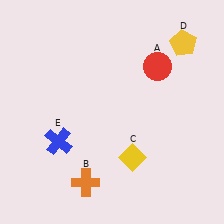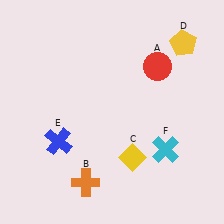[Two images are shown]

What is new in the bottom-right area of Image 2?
A cyan cross (F) was added in the bottom-right area of Image 2.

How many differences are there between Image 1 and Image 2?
There is 1 difference between the two images.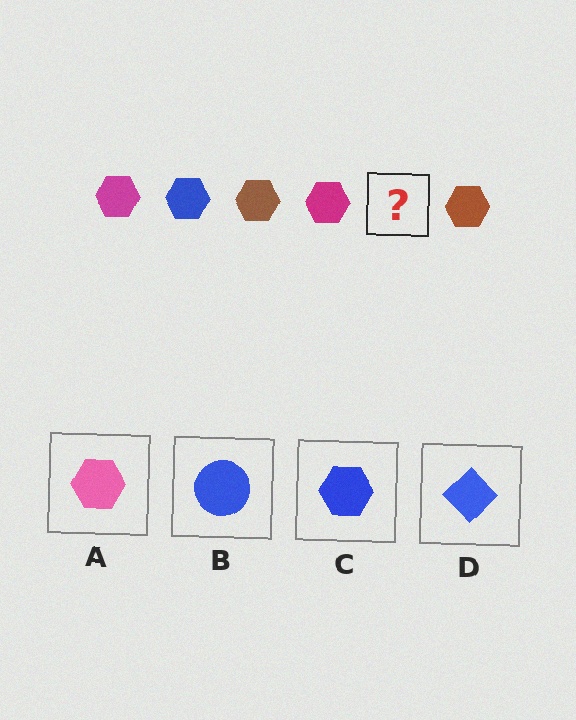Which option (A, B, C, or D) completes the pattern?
C.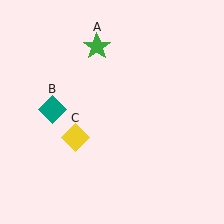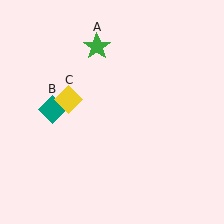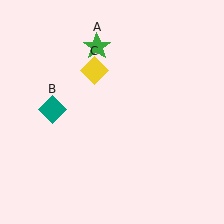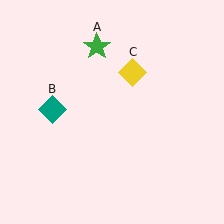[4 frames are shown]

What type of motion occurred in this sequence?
The yellow diamond (object C) rotated clockwise around the center of the scene.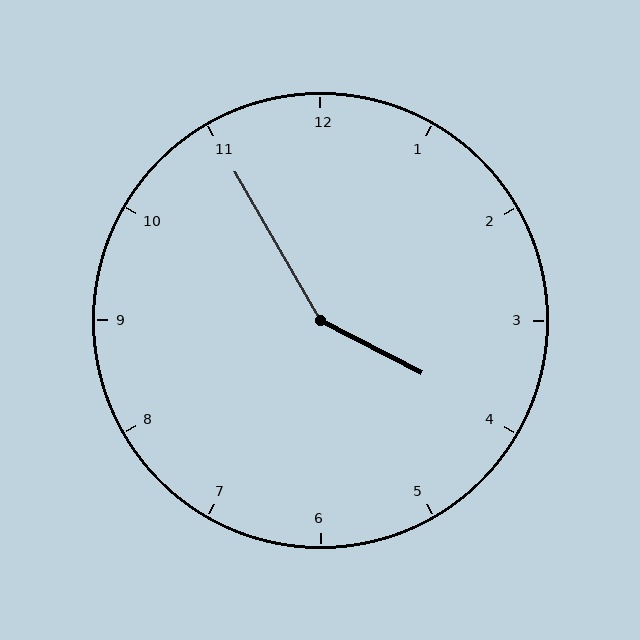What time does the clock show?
3:55.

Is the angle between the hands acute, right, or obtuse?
It is obtuse.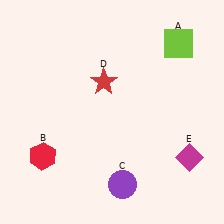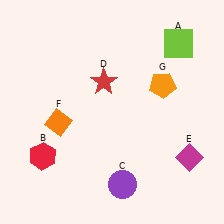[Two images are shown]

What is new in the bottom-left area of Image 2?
An orange diamond (F) was added in the bottom-left area of Image 2.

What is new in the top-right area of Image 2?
An orange pentagon (G) was added in the top-right area of Image 2.